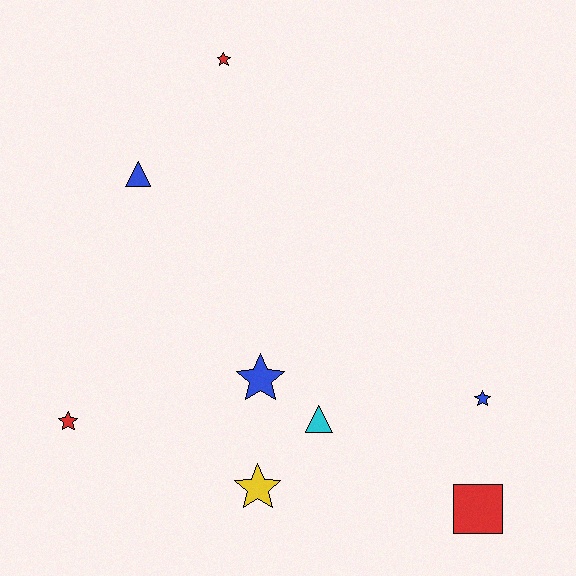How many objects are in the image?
There are 8 objects.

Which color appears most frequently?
Red, with 3 objects.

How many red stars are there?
There are 2 red stars.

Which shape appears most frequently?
Star, with 5 objects.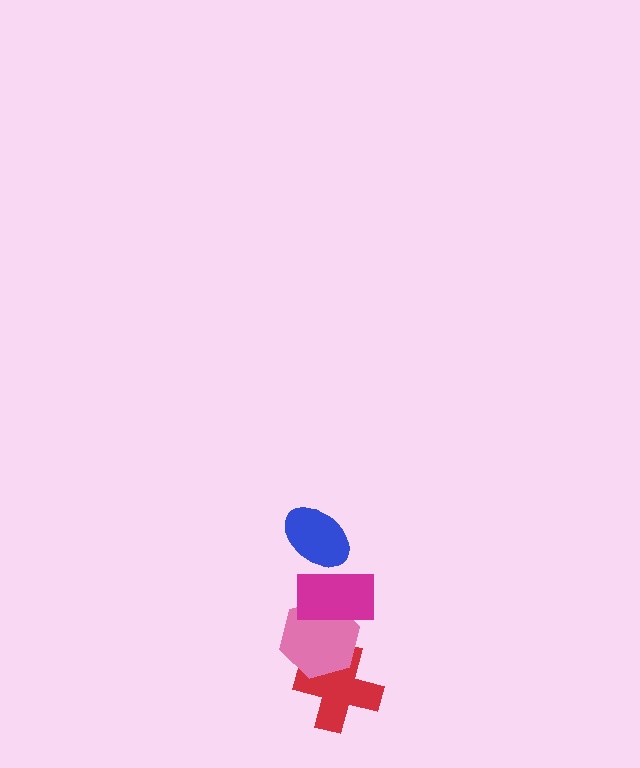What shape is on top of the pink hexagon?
The magenta rectangle is on top of the pink hexagon.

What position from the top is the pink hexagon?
The pink hexagon is 3rd from the top.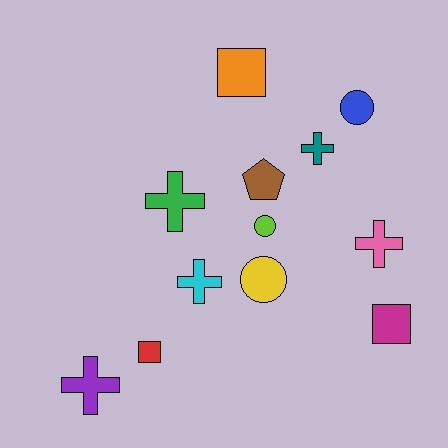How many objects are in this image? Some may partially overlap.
There are 12 objects.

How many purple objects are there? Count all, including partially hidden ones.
There is 1 purple object.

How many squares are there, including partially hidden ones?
There are 3 squares.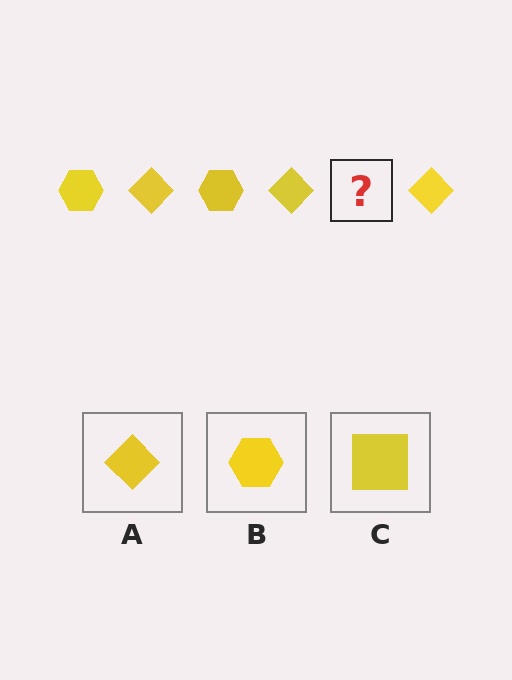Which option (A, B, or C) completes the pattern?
B.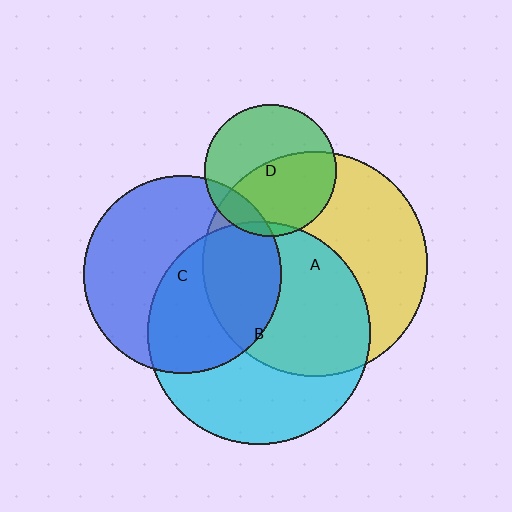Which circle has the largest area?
Circle A (yellow).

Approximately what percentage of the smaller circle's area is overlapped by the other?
Approximately 50%.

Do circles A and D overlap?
Yes.